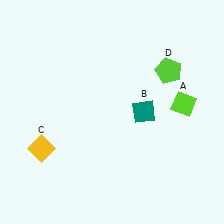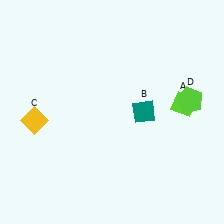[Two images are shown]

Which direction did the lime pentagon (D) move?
The lime pentagon (D) moved down.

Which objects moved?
The objects that moved are: the yellow diamond (C), the lime pentagon (D).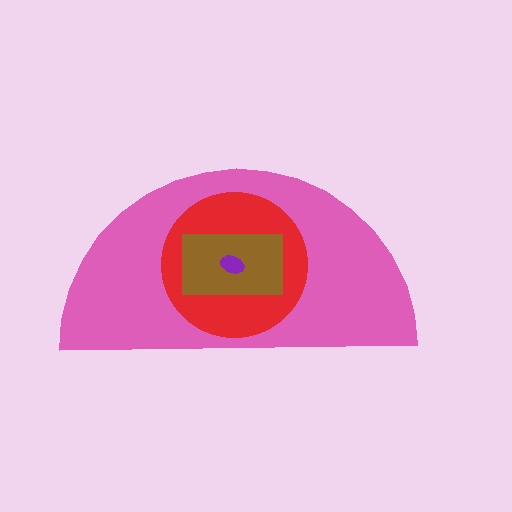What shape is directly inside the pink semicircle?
The red circle.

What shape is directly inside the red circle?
The brown rectangle.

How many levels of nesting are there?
4.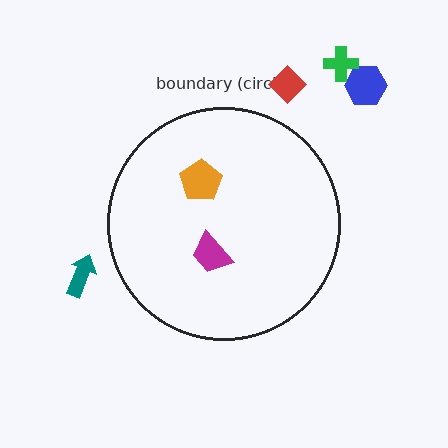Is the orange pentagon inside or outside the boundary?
Inside.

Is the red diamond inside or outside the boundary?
Outside.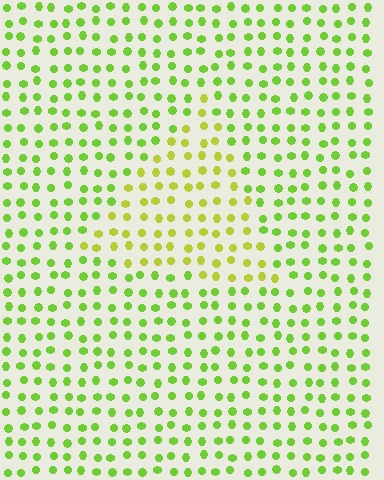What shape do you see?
I see a triangle.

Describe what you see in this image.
The image is filled with small lime elements in a uniform arrangement. A triangle-shaped region is visible where the elements are tinted to a slightly different hue, forming a subtle color boundary.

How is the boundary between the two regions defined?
The boundary is defined purely by a slight shift in hue (about 28 degrees). Spacing, size, and orientation are identical on both sides.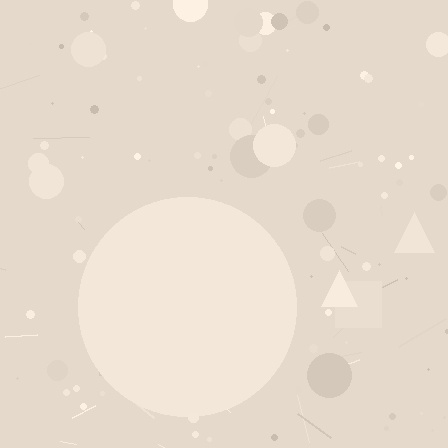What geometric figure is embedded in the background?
A circle is embedded in the background.